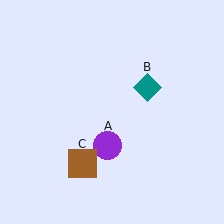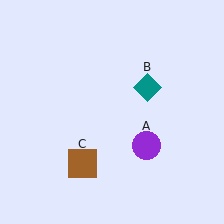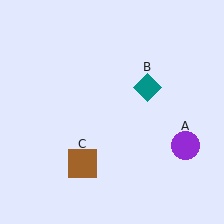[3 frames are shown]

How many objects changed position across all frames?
1 object changed position: purple circle (object A).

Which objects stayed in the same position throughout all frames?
Teal diamond (object B) and brown square (object C) remained stationary.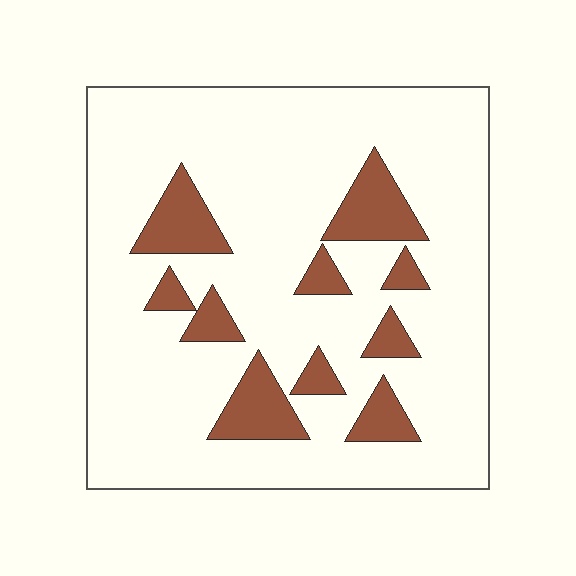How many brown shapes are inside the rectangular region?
10.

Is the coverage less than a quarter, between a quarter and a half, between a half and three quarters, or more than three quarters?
Less than a quarter.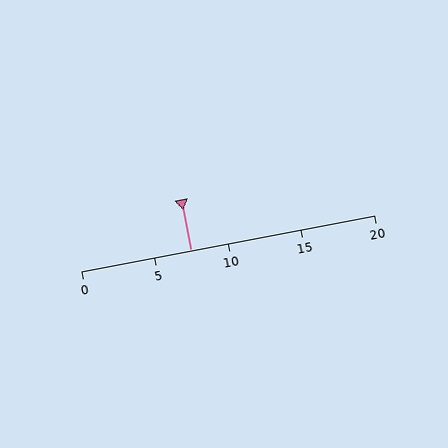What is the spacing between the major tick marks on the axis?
The major ticks are spaced 5 apart.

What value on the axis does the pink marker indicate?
The marker indicates approximately 7.5.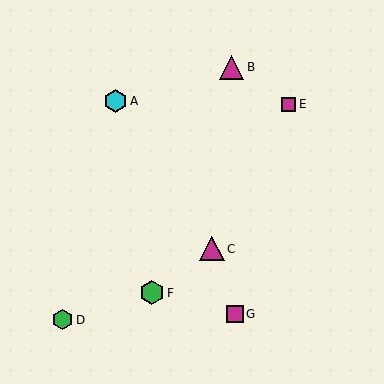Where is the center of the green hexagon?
The center of the green hexagon is at (62, 320).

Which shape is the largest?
The magenta triangle (labeled C) is the largest.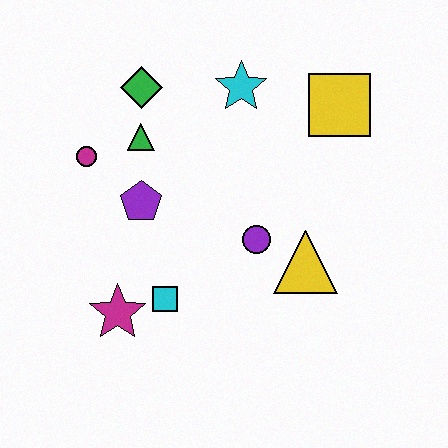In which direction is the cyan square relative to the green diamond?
The cyan square is below the green diamond.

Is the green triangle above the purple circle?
Yes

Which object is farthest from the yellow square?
The magenta star is farthest from the yellow square.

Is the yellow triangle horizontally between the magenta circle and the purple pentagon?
No